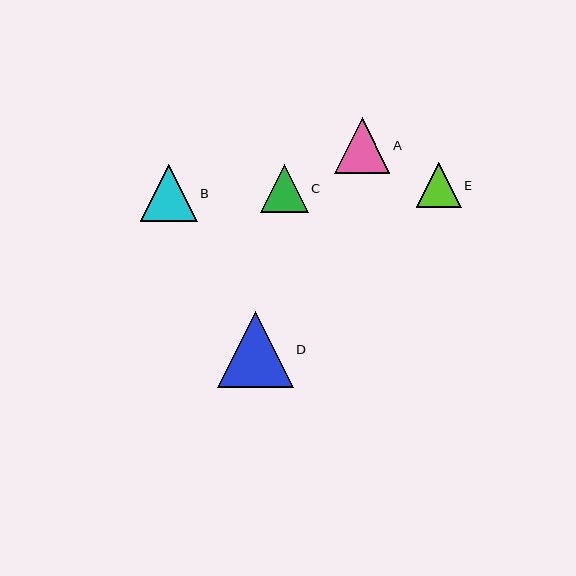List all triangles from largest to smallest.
From largest to smallest: D, B, A, C, E.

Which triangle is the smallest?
Triangle E is the smallest with a size of approximately 45 pixels.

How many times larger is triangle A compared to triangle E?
Triangle A is approximately 1.2 times the size of triangle E.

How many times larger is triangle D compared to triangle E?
Triangle D is approximately 1.7 times the size of triangle E.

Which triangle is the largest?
Triangle D is the largest with a size of approximately 76 pixels.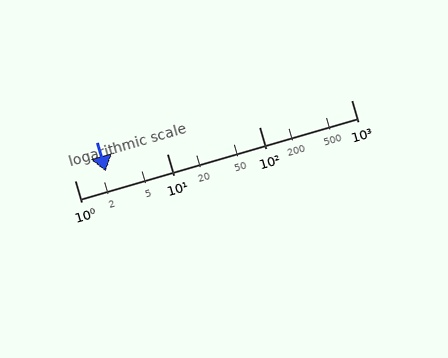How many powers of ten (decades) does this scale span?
The scale spans 3 decades, from 1 to 1000.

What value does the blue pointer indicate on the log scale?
The pointer indicates approximately 2.2.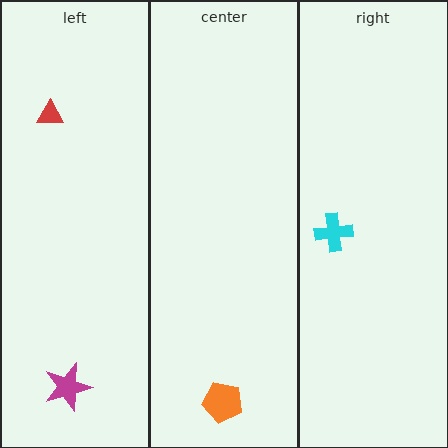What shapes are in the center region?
The orange pentagon.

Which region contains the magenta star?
The left region.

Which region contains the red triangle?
The left region.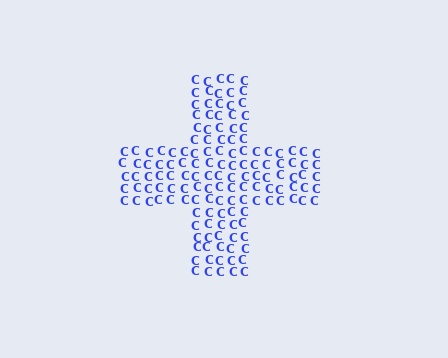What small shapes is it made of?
It is made of small letter C's.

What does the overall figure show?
The overall figure shows a cross.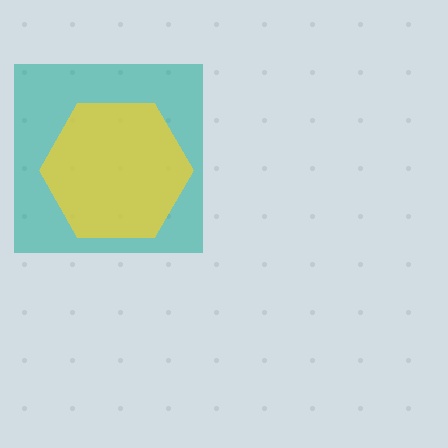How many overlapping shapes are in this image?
There are 2 overlapping shapes in the image.